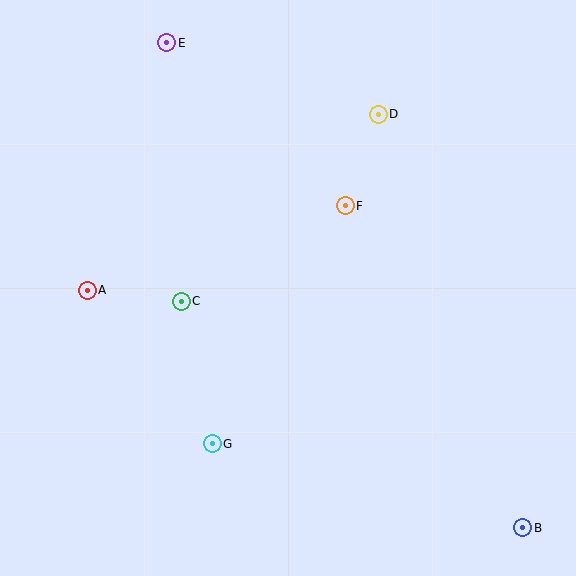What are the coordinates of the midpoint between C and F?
The midpoint between C and F is at (263, 253).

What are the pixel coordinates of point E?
Point E is at (167, 43).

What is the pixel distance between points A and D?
The distance between A and D is 340 pixels.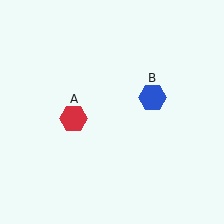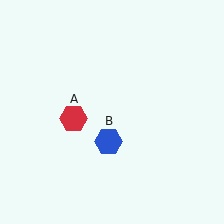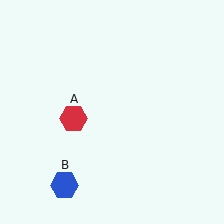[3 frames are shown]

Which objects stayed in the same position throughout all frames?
Red hexagon (object A) remained stationary.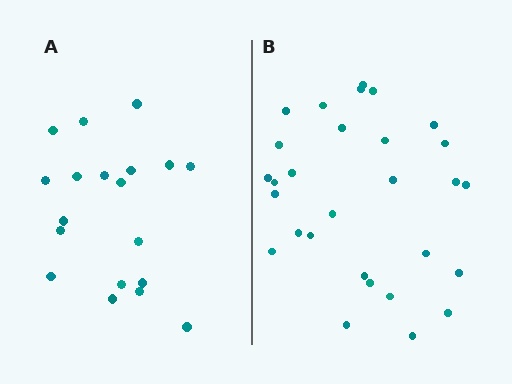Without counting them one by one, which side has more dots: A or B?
Region B (the right region) has more dots.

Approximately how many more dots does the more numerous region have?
Region B has roughly 10 or so more dots than region A.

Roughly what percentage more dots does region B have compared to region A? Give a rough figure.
About 55% more.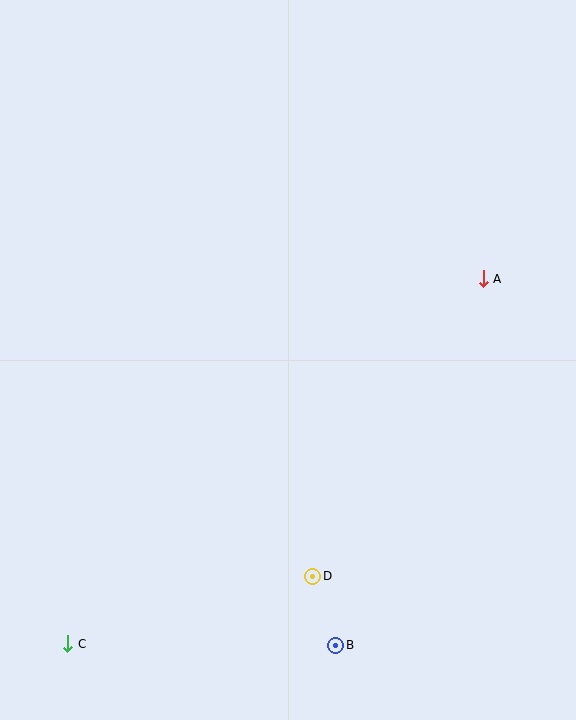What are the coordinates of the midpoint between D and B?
The midpoint between D and B is at (324, 611).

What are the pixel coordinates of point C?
Point C is at (68, 644).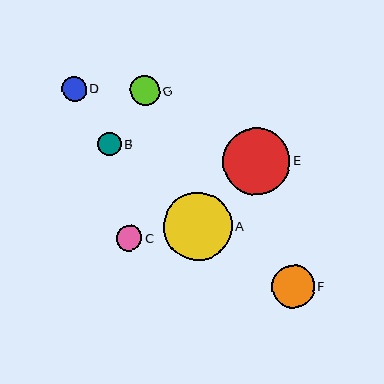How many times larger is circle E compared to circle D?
Circle E is approximately 2.7 times the size of circle D.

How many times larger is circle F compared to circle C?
Circle F is approximately 1.7 times the size of circle C.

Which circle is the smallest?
Circle B is the smallest with a size of approximately 24 pixels.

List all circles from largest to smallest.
From largest to smallest: A, E, F, G, C, D, B.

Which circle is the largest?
Circle A is the largest with a size of approximately 68 pixels.